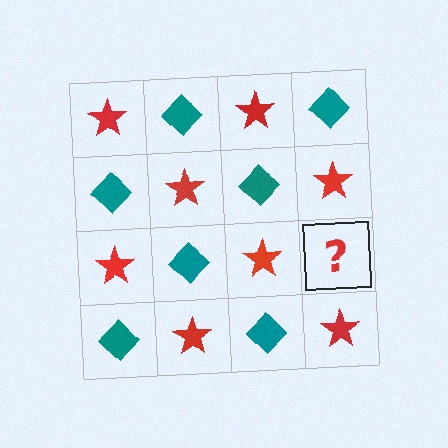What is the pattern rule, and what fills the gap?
The rule is that it alternates red star and teal diamond in a checkerboard pattern. The gap should be filled with a teal diamond.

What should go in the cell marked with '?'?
The missing cell should contain a teal diamond.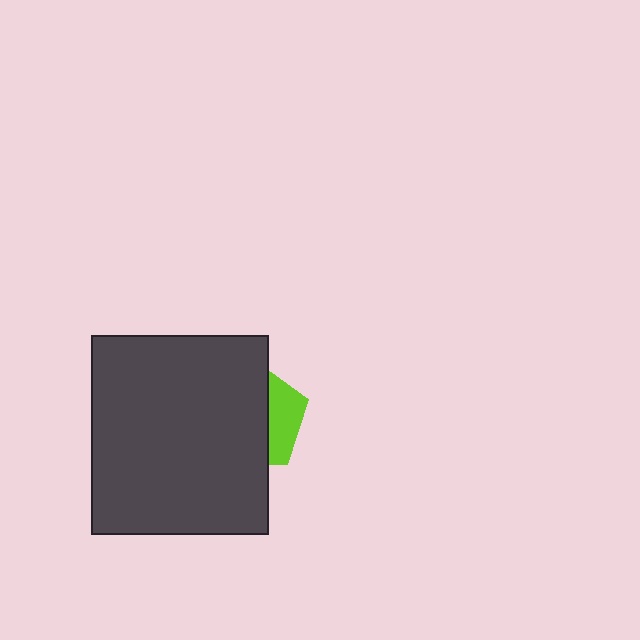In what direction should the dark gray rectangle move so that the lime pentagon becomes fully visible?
The dark gray rectangle should move left. That is the shortest direction to clear the overlap and leave the lime pentagon fully visible.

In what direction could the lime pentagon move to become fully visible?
The lime pentagon could move right. That would shift it out from behind the dark gray rectangle entirely.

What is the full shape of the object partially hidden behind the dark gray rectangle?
The partially hidden object is a lime pentagon.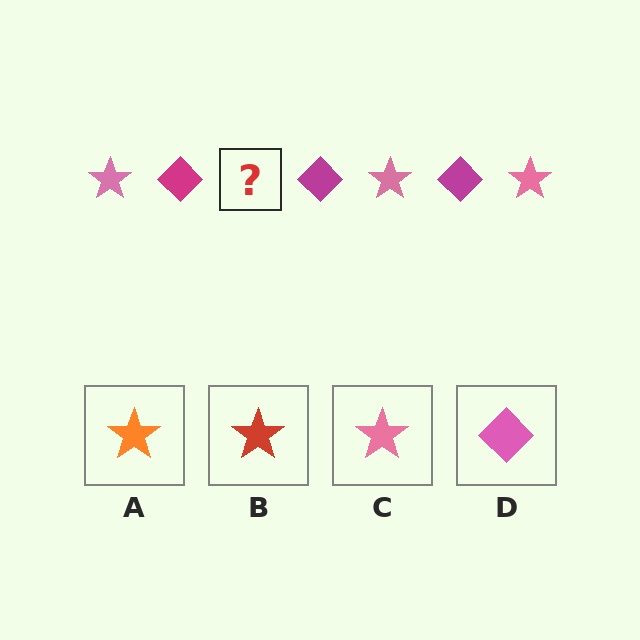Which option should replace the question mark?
Option C.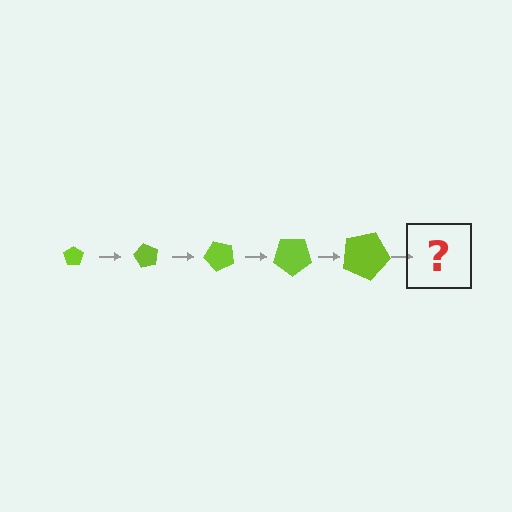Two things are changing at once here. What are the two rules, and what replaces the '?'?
The two rules are that the pentagon grows larger each step and it rotates 60 degrees each step. The '?' should be a pentagon, larger than the previous one and rotated 300 degrees from the start.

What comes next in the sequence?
The next element should be a pentagon, larger than the previous one and rotated 300 degrees from the start.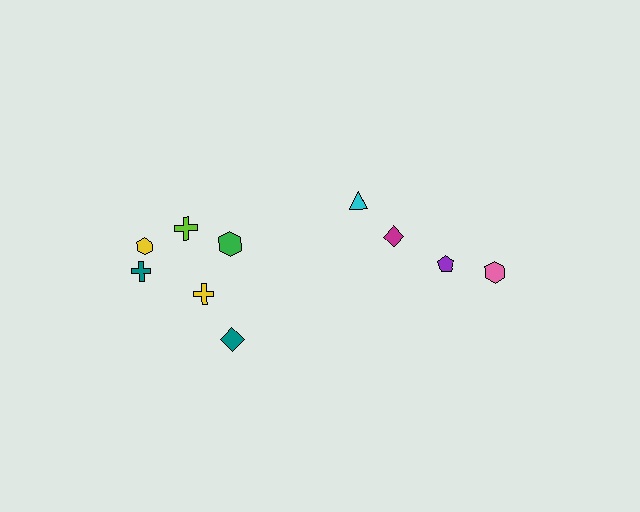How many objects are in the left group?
There are 6 objects.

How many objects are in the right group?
There are 4 objects.